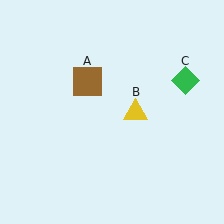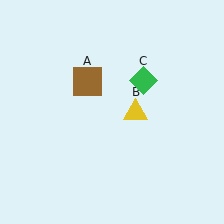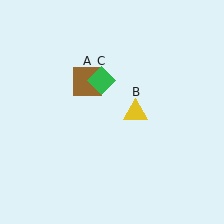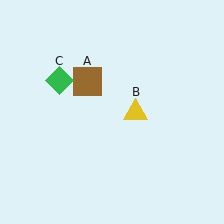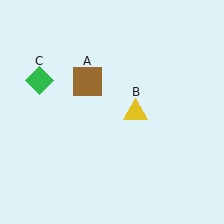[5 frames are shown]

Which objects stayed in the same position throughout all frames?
Brown square (object A) and yellow triangle (object B) remained stationary.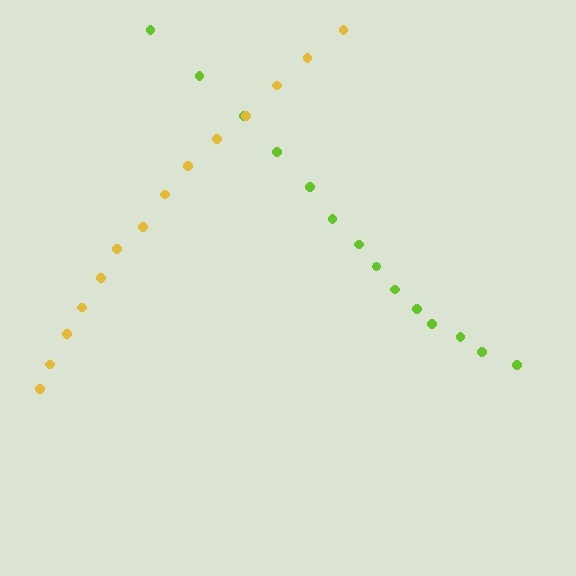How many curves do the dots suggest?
There are 2 distinct paths.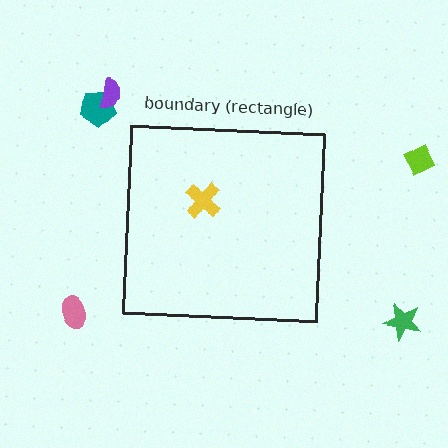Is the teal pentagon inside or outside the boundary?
Outside.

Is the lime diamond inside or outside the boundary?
Outside.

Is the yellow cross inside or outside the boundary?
Inside.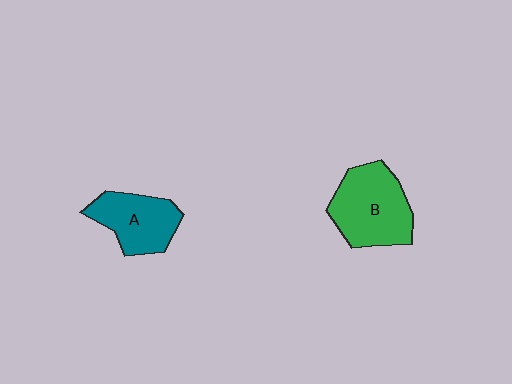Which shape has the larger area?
Shape B (green).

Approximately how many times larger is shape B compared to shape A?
Approximately 1.3 times.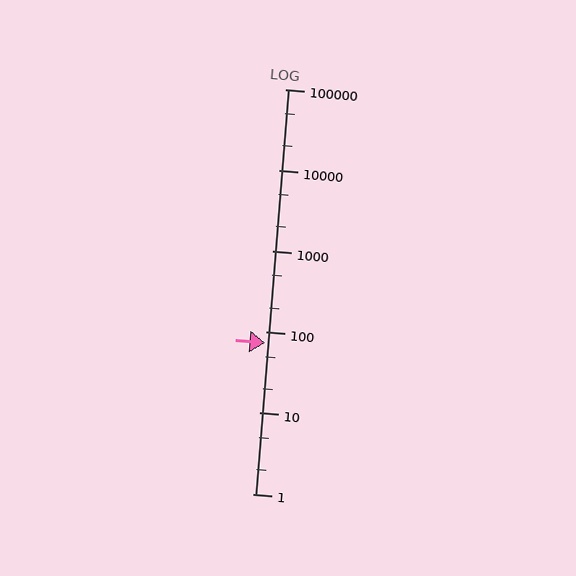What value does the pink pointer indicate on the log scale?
The pointer indicates approximately 74.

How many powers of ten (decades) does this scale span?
The scale spans 5 decades, from 1 to 100000.